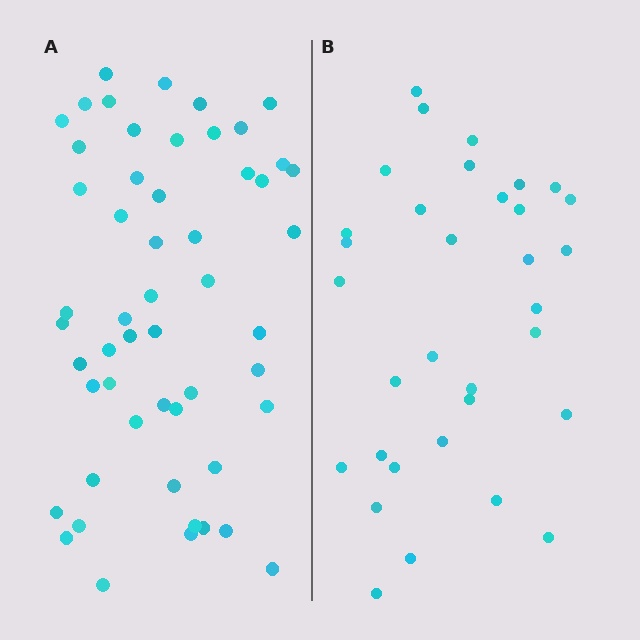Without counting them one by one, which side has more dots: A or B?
Region A (the left region) has more dots.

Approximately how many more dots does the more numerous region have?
Region A has approximately 20 more dots than region B.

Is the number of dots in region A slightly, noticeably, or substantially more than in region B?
Region A has substantially more. The ratio is roughly 1.6 to 1.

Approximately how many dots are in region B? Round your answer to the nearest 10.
About 30 dots. (The exact count is 33, which rounds to 30.)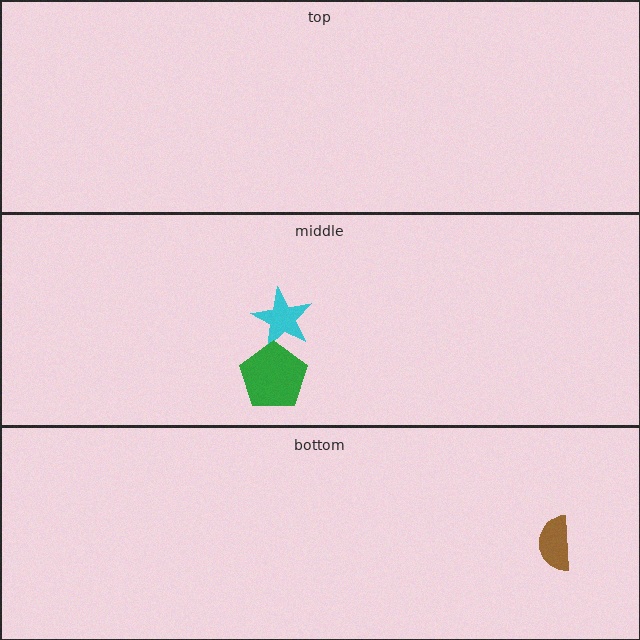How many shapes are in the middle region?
2.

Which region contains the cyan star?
The middle region.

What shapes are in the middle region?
The cyan star, the green pentagon.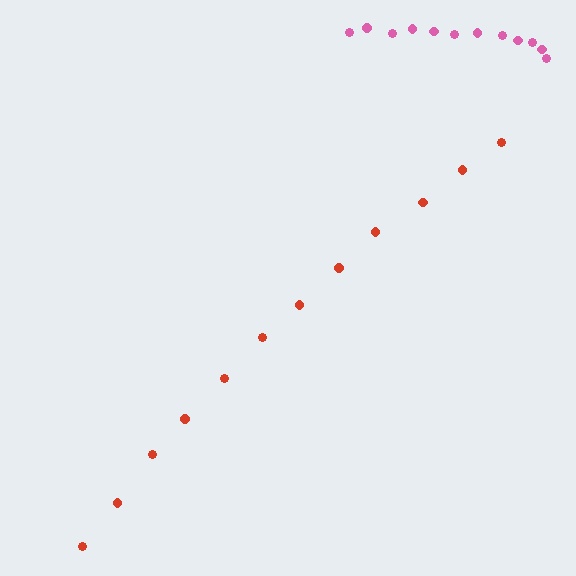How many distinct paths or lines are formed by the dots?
There are 2 distinct paths.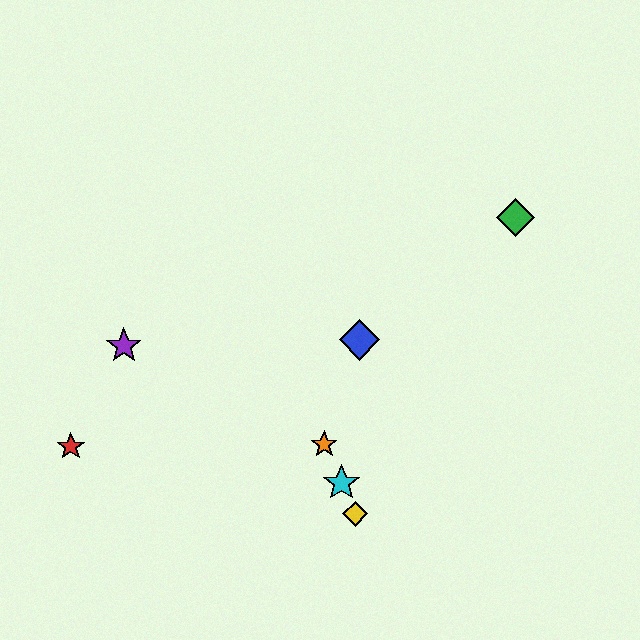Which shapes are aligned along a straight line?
The yellow diamond, the orange star, the cyan star are aligned along a straight line.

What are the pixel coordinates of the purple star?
The purple star is at (124, 346).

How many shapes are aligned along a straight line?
3 shapes (the yellow diamond, the orange star, the cyan star) are aligned along a straight line.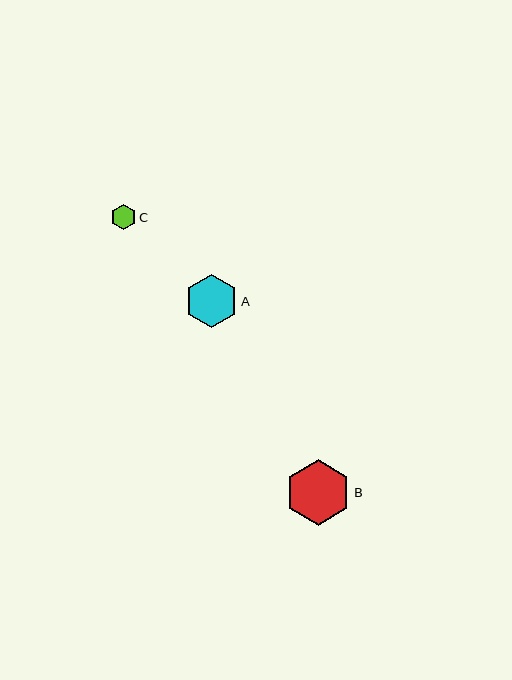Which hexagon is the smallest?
Hexagon C is the smallest with a size of approximately 25 pixels.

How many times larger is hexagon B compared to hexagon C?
Hexagon B is approximately 2.6 times the size of hexagon C.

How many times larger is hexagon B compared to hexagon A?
Hexagon B is approximately 1.2 times the size of hexagon A.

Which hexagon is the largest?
Hexagon B is the largest with a size of approximately 65 pixels.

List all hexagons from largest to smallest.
From largest to smallest: B, A, C.